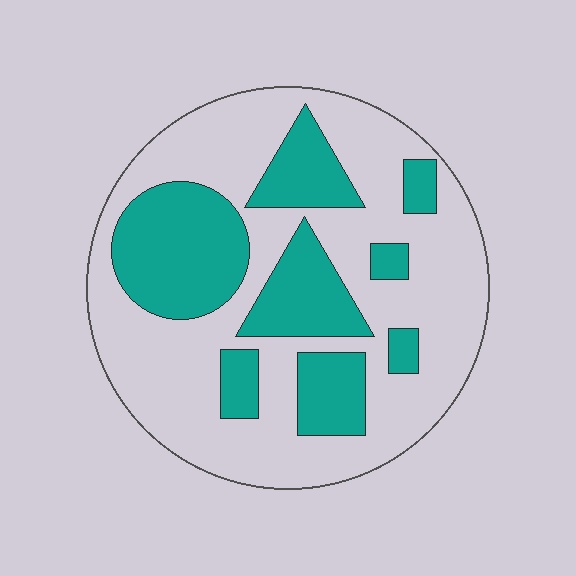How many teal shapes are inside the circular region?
8.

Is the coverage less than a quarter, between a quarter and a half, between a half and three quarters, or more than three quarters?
Between a quarter and a half.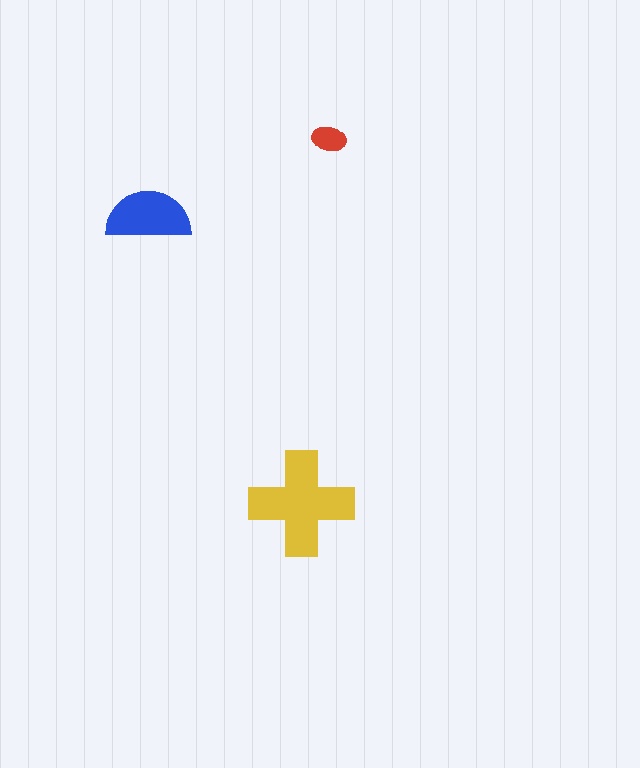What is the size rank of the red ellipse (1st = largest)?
3rd.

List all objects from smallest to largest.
The red ellipse, the blue semicircle, the yellow cross.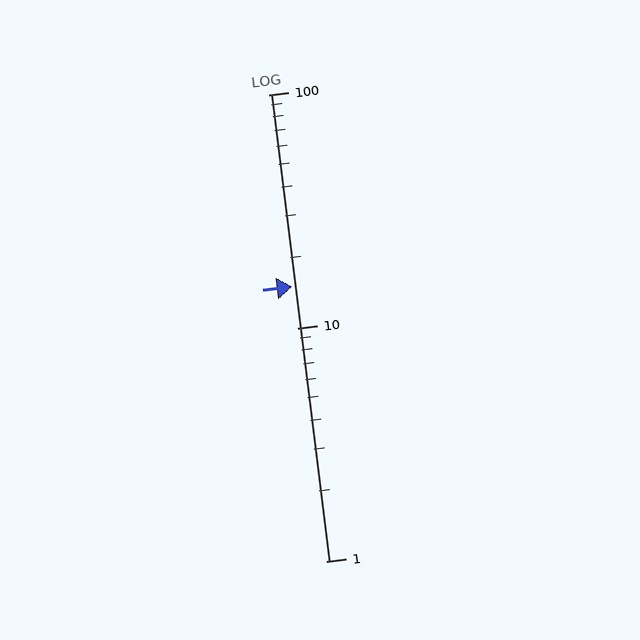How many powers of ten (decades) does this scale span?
The scale spans 2 decades, from 1 to 100.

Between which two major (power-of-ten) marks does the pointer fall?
The pointer is between 10 and 100.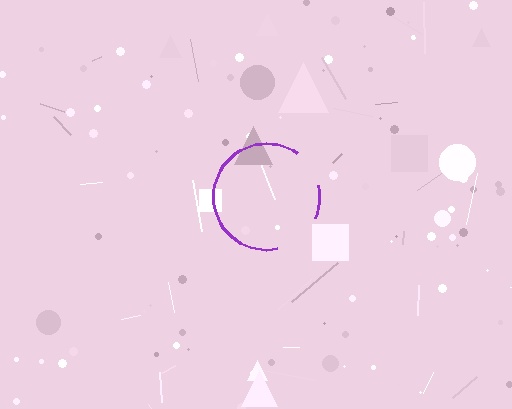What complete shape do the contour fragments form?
The contour fragments form a circle.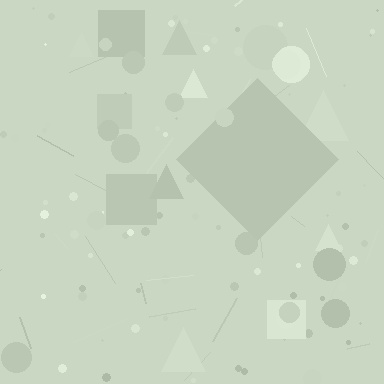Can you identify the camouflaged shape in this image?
The camouflaged shape is a diamond.